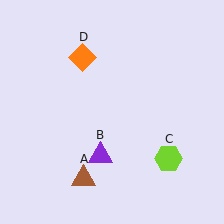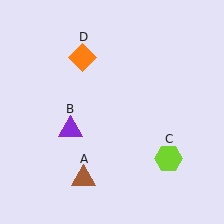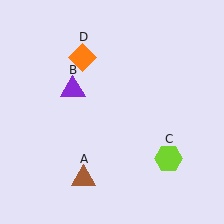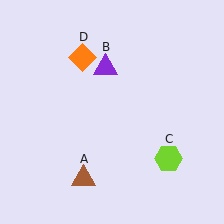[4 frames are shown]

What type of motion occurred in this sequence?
The purple triangle (object B) rotated clockwise around the center of the scene.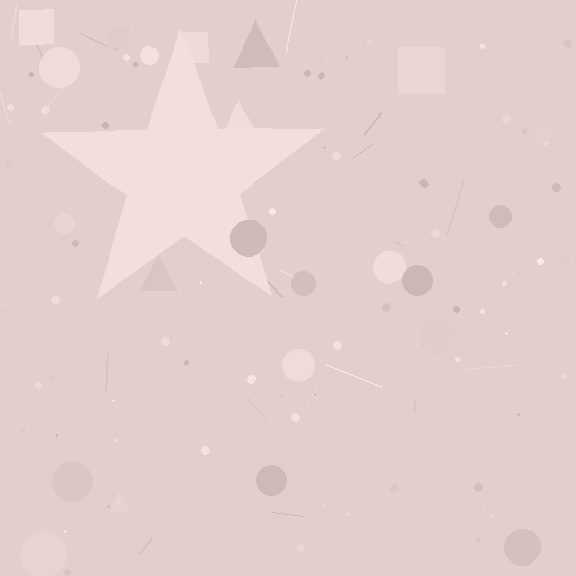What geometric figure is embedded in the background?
A star is embedded in the background.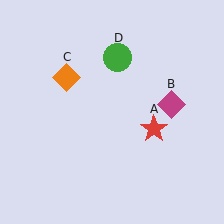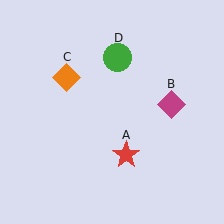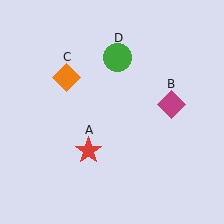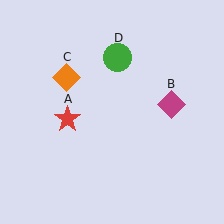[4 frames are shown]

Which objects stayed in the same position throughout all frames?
Magenta diamond (object B) and orange diamond (object C) and green circle (object D) remained stationary.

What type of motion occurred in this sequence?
The red star (object A) rotated clockwise around the center of the scene.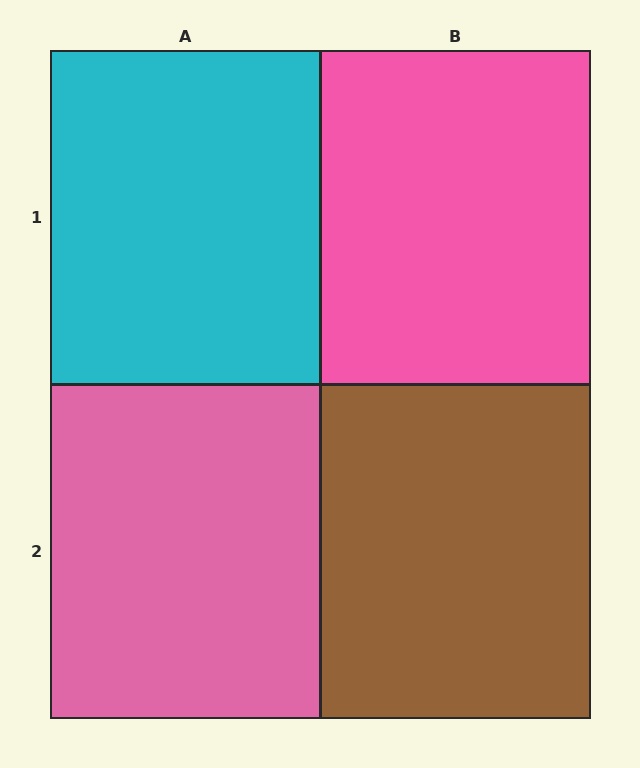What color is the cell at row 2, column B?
Brown.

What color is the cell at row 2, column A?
Pink.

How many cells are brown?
1 cell is brown.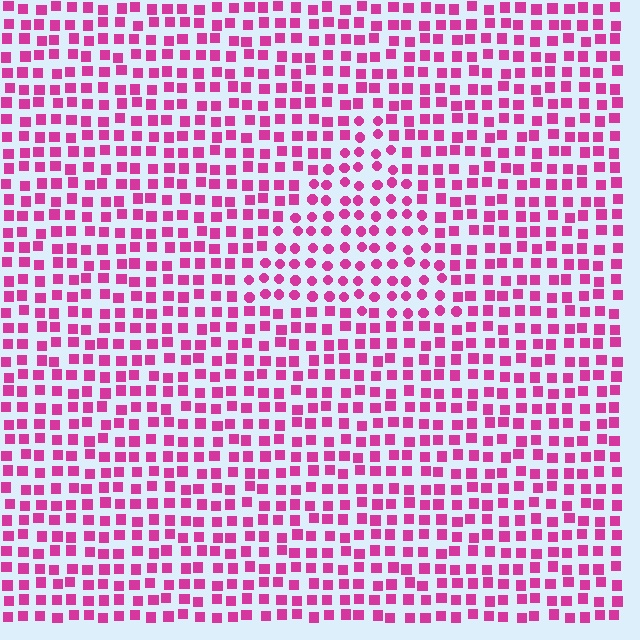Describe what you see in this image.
The image is filled with small magenta elements arranged in a uniform grid. A triangle-shaped region contains circles, while the surrounding area contains squares. The boundary is defined purely by the change in element shape.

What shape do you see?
I see a triangle.